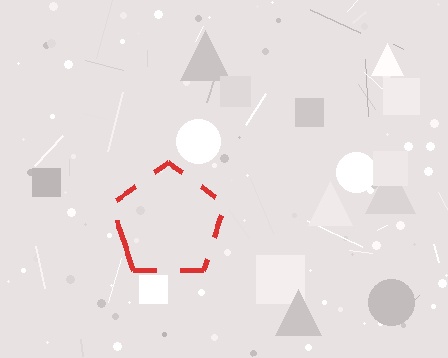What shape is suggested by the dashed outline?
The dashed outline suggests a pentagon.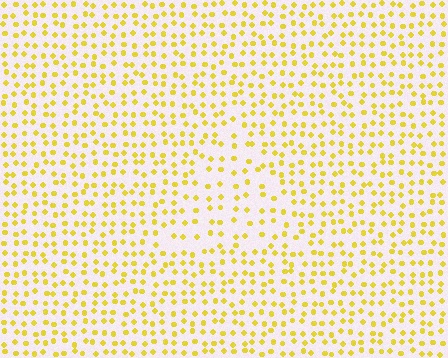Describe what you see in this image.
The image contains small yellow elements arranged at two different densities. A triangle-shaped region is visible where the elements are less densely packed than the surrounding area.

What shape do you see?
I see a triangle.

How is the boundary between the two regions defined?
The boundary is defined by a change in element density (approximately 1.6x ratio). All elements are the same color, size, and shape.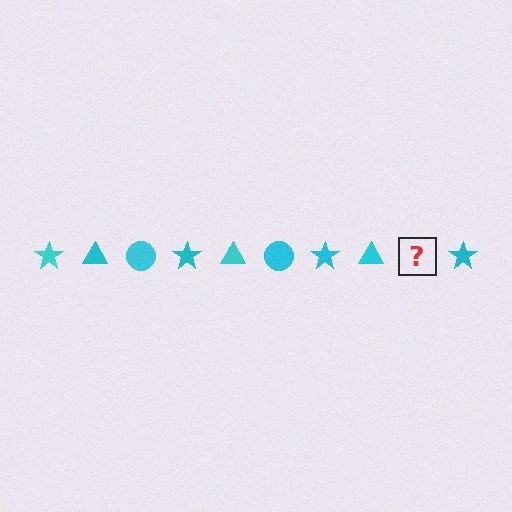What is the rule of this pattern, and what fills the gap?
The rule is that the pattern cycles through star, triangle, circle shapes in cyan. The gap should be filled with a cyan circle.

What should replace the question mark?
The question mark should be replaced with a cyan circle.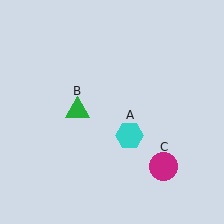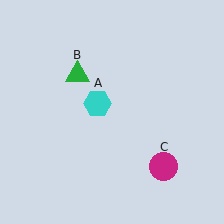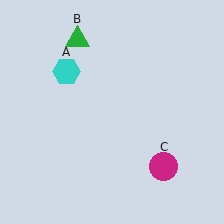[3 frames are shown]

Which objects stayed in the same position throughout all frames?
Magenta circle (object C) remained stationary.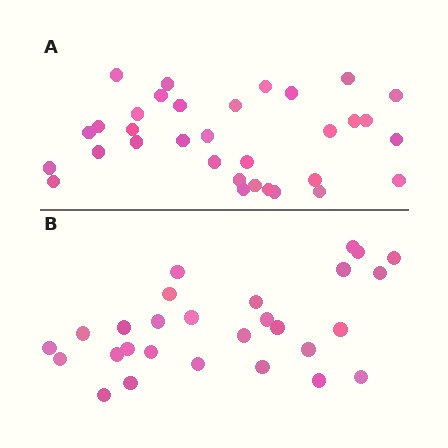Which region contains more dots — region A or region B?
Region A (the top region) has more dots.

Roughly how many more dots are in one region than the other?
Region A has about 5 more dots than region B.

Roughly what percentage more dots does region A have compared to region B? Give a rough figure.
About 20% more.